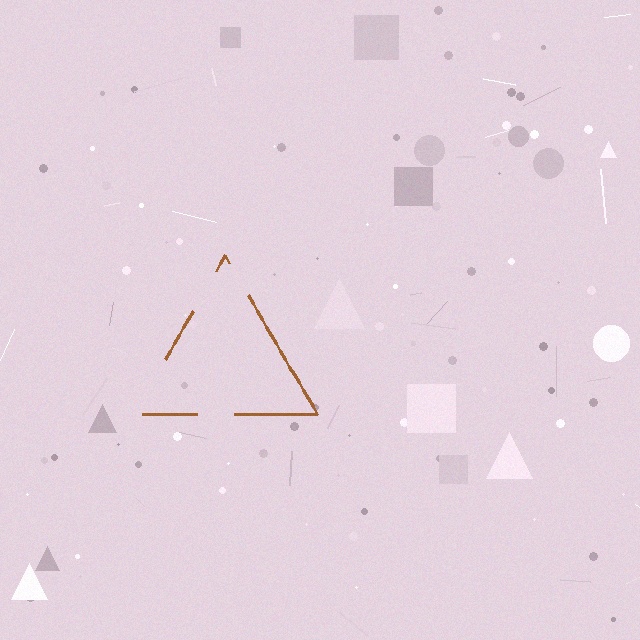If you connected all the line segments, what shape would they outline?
They would outline a triangle.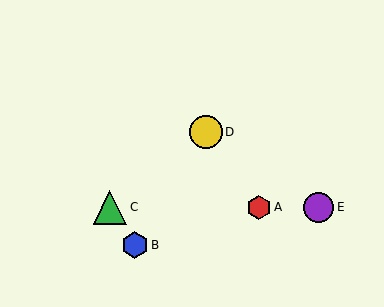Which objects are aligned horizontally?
Objects A, C, E are aligned horizontally.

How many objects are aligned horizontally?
3 objects (A, C, E) are aligned horizontally.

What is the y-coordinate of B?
Object B is at y≈245.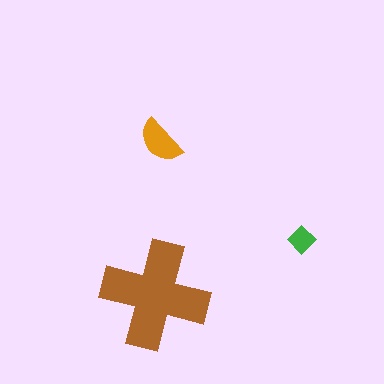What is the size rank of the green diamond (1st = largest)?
3rd.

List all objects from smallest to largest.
The green diamond, the orange semicircle, the brown cross.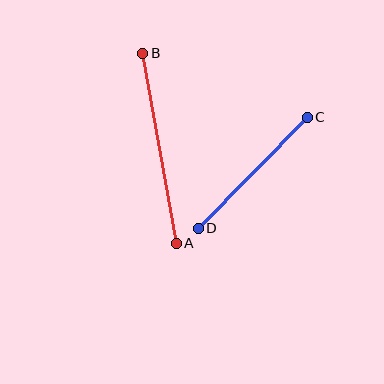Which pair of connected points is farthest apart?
Points A and B are farthest apart.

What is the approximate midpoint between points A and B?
The midpoint is at approximately (160, 148) pixels.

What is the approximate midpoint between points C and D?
The midpoint is at approximately (253, 173) pixels.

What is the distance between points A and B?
The distance is approximately 193 pixels.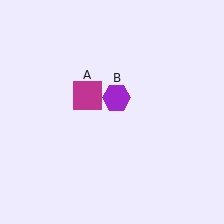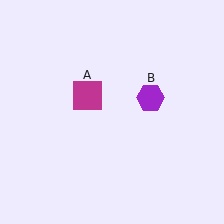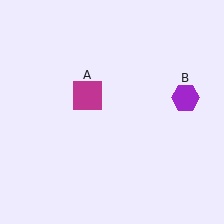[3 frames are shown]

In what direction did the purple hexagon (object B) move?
The purple hexagon (object B) moved right.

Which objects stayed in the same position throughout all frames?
Magenta square (object A) remained stationary.